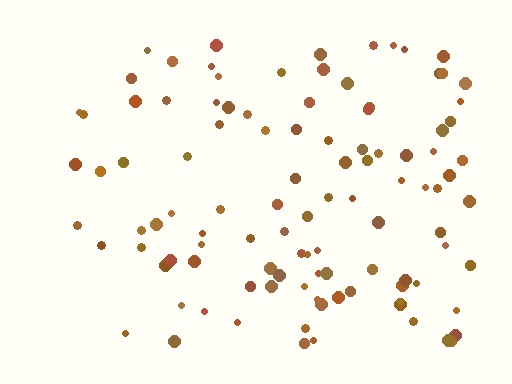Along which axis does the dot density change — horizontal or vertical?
Horizontal.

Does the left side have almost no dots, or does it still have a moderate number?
Still a moderate number, just noticeably fewer than the right.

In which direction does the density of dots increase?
From left to right, with the right side densest.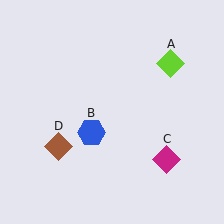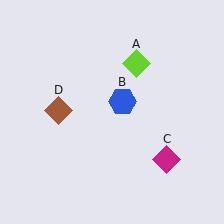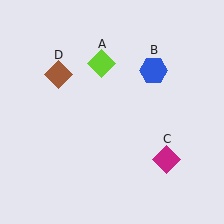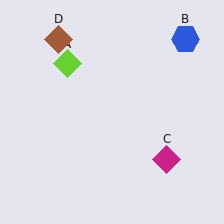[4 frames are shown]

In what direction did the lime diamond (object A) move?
The lime diamond (object A) moved left.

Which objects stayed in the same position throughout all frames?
Magenta diamond (object C) remained stationary.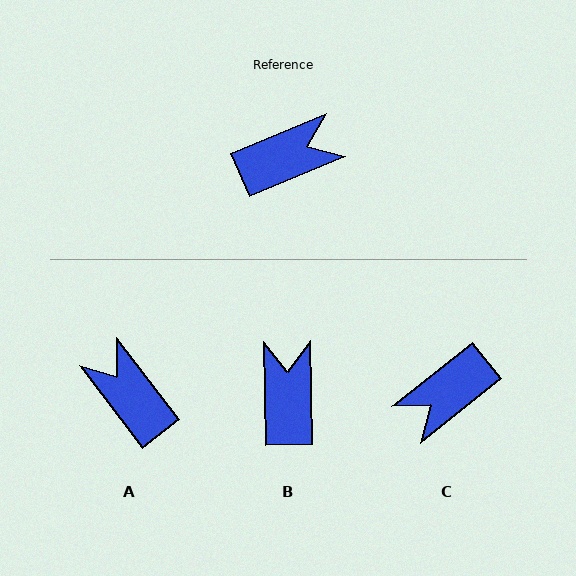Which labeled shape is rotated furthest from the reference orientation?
C, about 164 degrees away.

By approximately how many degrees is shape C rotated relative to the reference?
Approximately 164 degrees clockwise.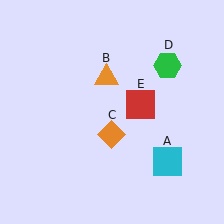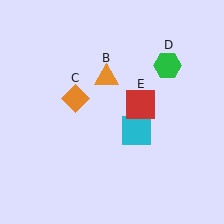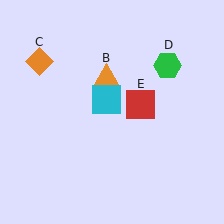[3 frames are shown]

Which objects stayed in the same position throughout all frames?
Orange triangle (object B) and green hexagon (object D) and red square (object E) remained stationary.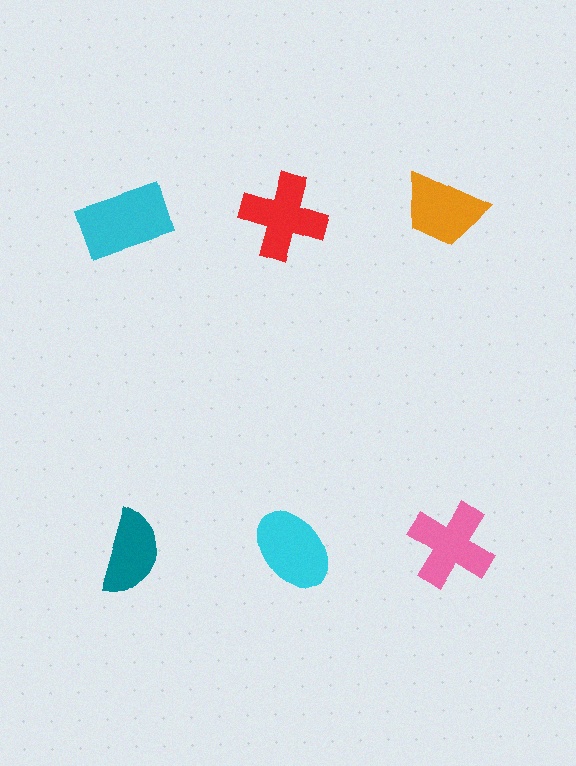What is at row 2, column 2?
A cyan ellipse.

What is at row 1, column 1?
A cyan rectangle.